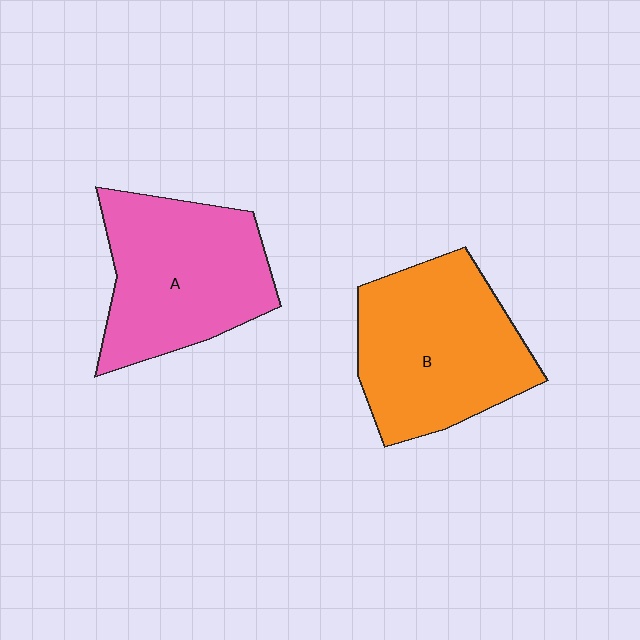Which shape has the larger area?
Shape B (orange).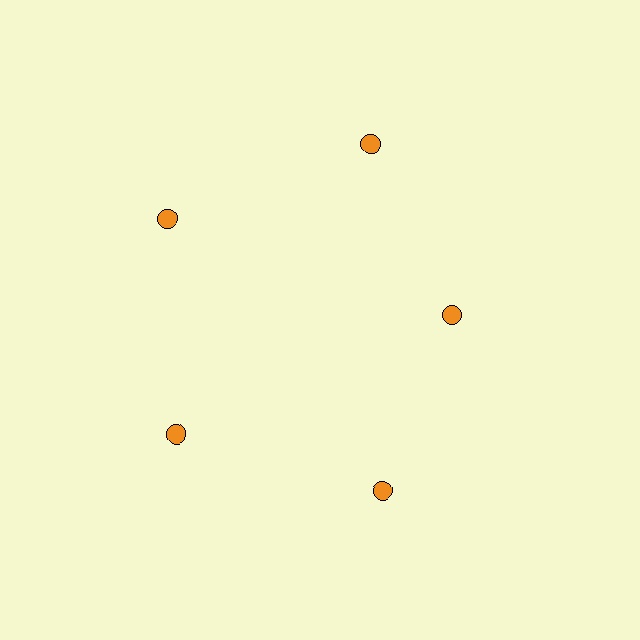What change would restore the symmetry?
The symmetry would be restored by moving it outward, back onto the ring so that all 5 circles sit at equal angles and equal distance from the center.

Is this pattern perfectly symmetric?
No. The 5 orange circles are arranged in a ring, but one element near the 3 o'clock position is pulled inward toward the center, breaking the 5-fold rotational symmetry.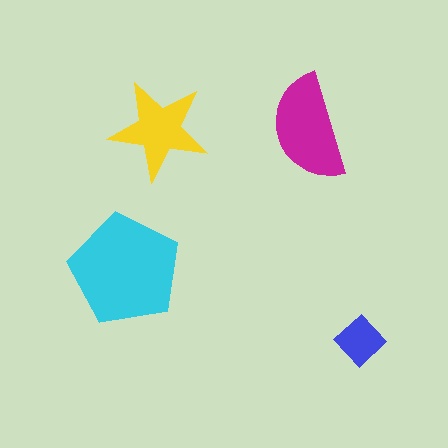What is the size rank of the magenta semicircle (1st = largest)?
2nd.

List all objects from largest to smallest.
The cyan pentagon, the magenta semicircle, the yellow star, the blue diamond.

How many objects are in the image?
There are 4 objects in the image.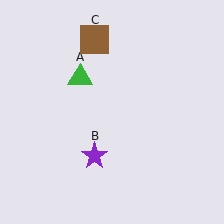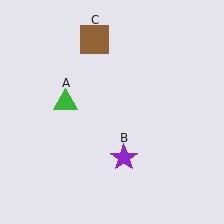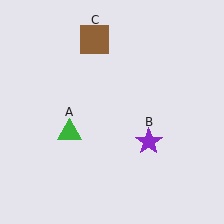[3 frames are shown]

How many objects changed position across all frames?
2 objects changed position: green triangle (object A), purple star (object B).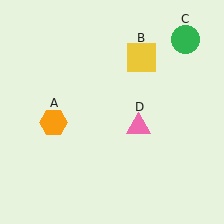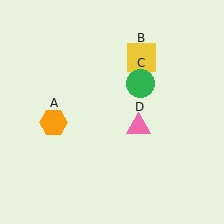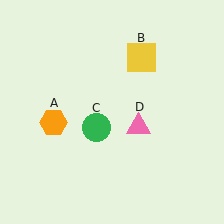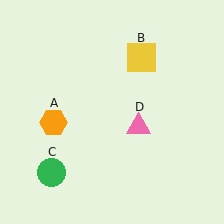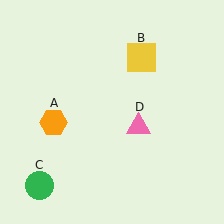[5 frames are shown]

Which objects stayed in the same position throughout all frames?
Orange hexagon (object A) and yellow square (object B) and pink triangle (object D) remained stationary.